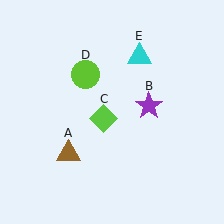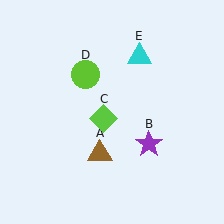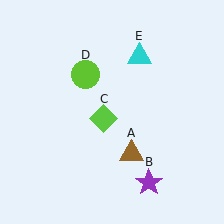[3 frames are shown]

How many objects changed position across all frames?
2 objects changed position: brown triangle (object A), purple star (object B).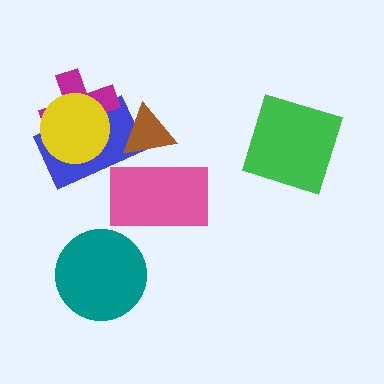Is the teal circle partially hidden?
No, no other shape covers it.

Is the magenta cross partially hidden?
Yes, it is partially covered by another shape.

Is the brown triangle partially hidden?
Yes, it is partially covered by another shape.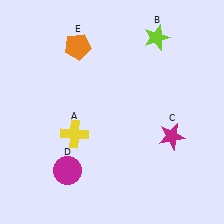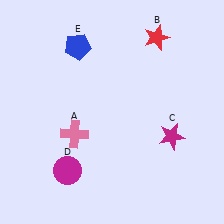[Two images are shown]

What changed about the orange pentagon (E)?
In Image 1, E is orange. In Image 2, it changed to blue.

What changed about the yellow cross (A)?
In Image 1, A is yellow. In Image 2, it changed to pink.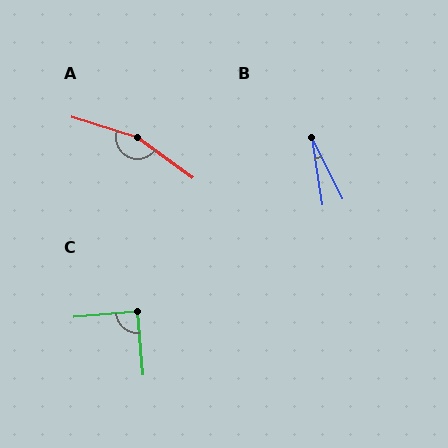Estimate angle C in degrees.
Approximately 90 degrees.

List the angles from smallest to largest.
B (18°), C (90°), A (162°).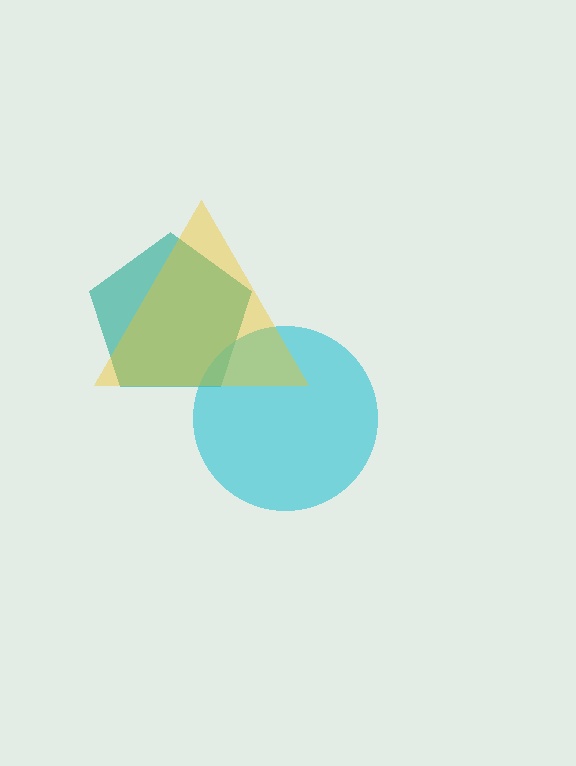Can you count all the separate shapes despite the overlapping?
Yes, there are 3 separate shapes.